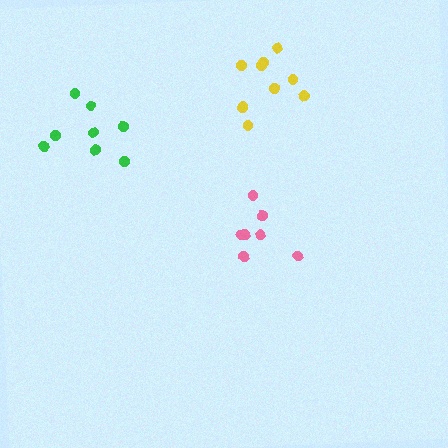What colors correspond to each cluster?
The clusters are colored: yellow, pink, green.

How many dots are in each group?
Group 1: 10 dots, Group 2: 7 dots, Group 3: 8 dots (25 total).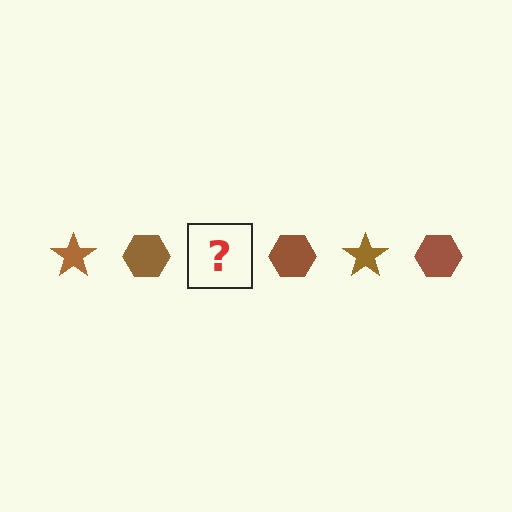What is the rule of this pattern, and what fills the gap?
The rule is that the pattern cycles through star, hexagon shapes in brown. The gap should be filled with a brown star.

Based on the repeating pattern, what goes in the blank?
The blank should be a brown star.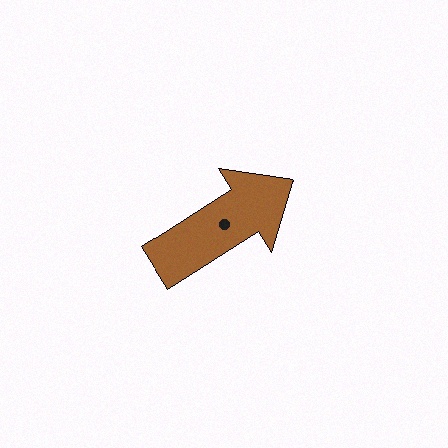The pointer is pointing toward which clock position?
Roughly 2 o'clock.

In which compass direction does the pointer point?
Northeast.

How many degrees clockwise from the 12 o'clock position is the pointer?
Approximately 58 degrees.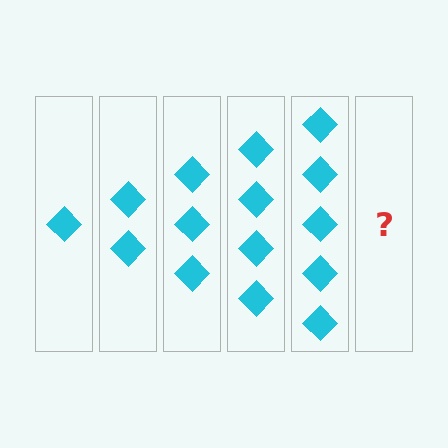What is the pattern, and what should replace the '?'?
The pattern is that each step adds one more diamond. The '?' should be 6 diamonds.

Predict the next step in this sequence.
The next step is 6 diamonds.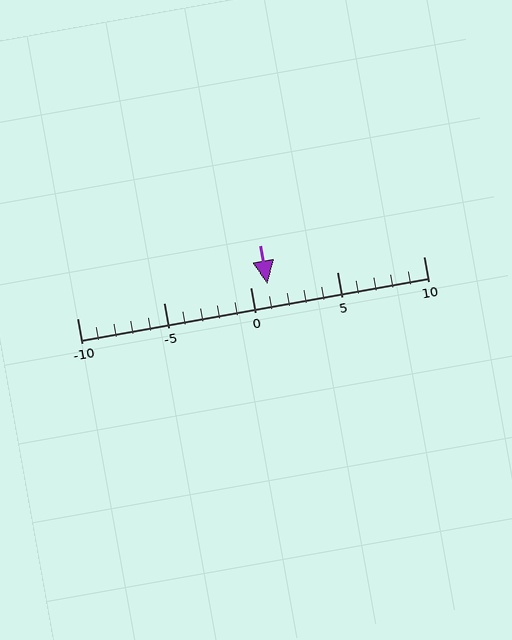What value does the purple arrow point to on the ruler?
The purple arrow points to approximately 1.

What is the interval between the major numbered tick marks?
The major tick marks are spaced 5 units apart.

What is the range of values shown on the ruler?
The ruler shows values from -10 to 10.